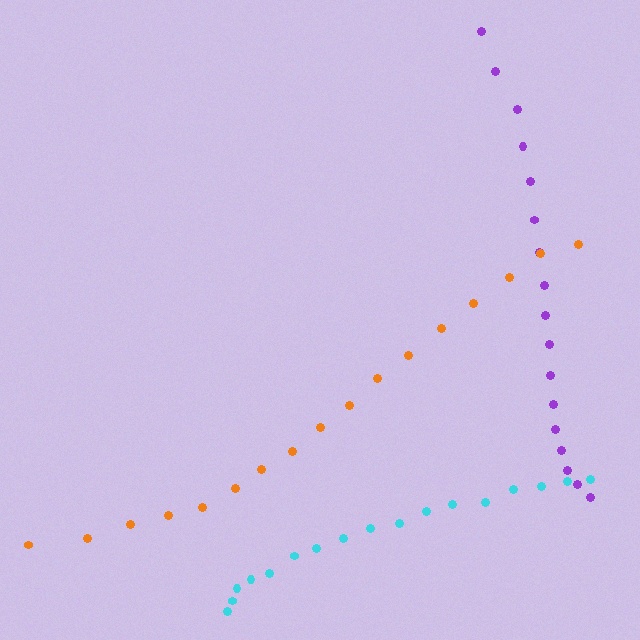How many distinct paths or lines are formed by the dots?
There are 3 distinct paths.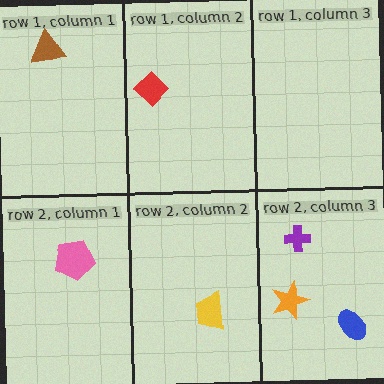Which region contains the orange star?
The row 2, column 3 region.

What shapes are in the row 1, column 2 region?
The red diamond.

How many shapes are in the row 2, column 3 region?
3.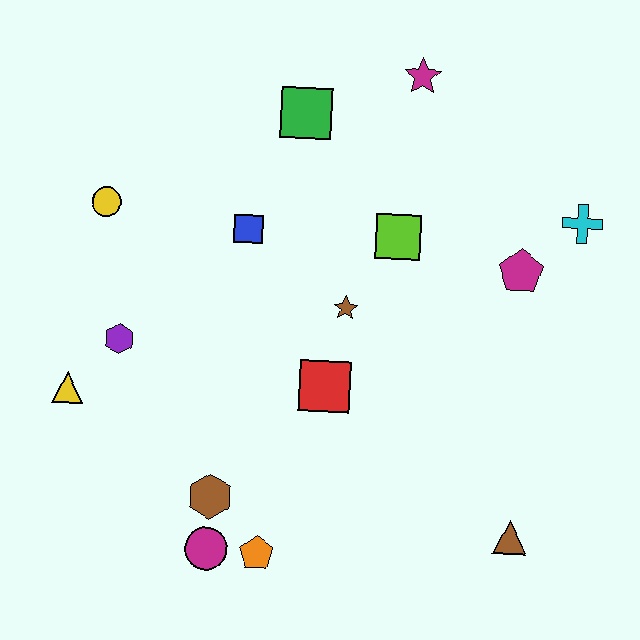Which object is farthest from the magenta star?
The magenta circle is farthest from the magenta star.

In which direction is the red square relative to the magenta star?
The red square is below the magenta star.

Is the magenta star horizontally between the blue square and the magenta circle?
No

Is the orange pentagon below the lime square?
Yes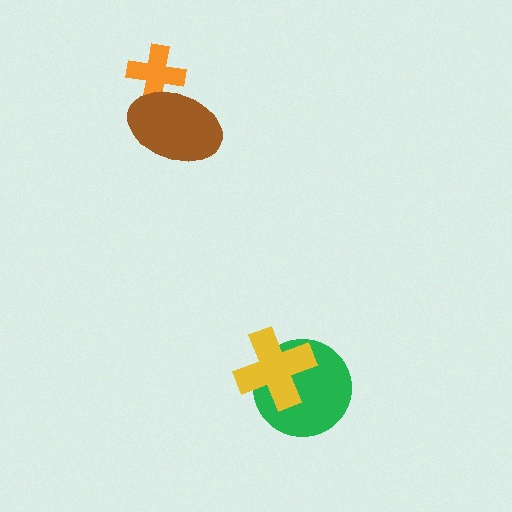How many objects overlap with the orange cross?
1 object overlaps with the orange cross.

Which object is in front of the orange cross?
The brown ellipse is in front of the orange cross.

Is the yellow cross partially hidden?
No, no other shape covers it.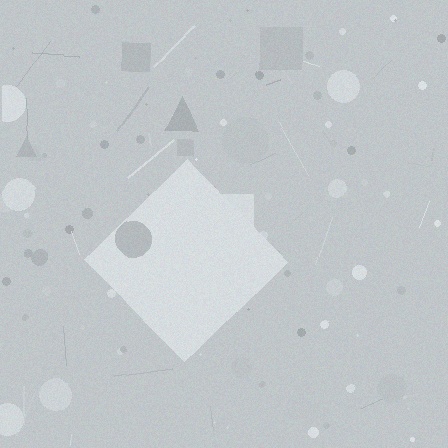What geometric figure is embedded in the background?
A diamond is embedded in the background.